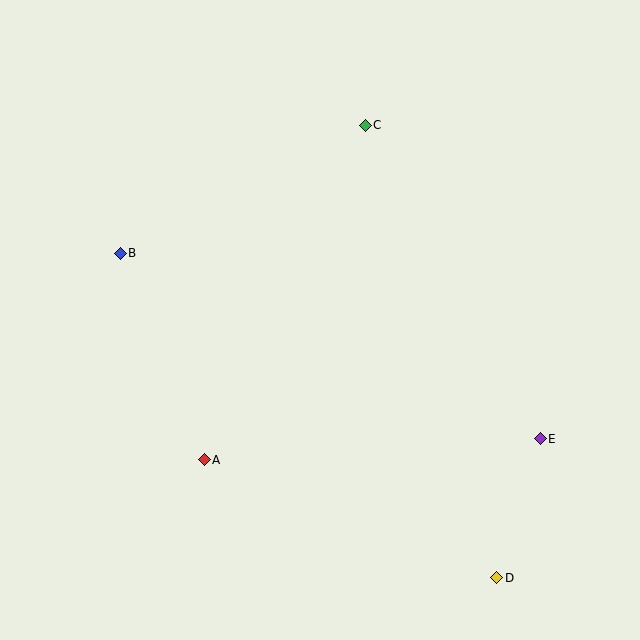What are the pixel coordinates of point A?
Point A is at (204, 460).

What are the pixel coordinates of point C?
Point C is at (365, 125).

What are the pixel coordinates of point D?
Point D is at (497, 578).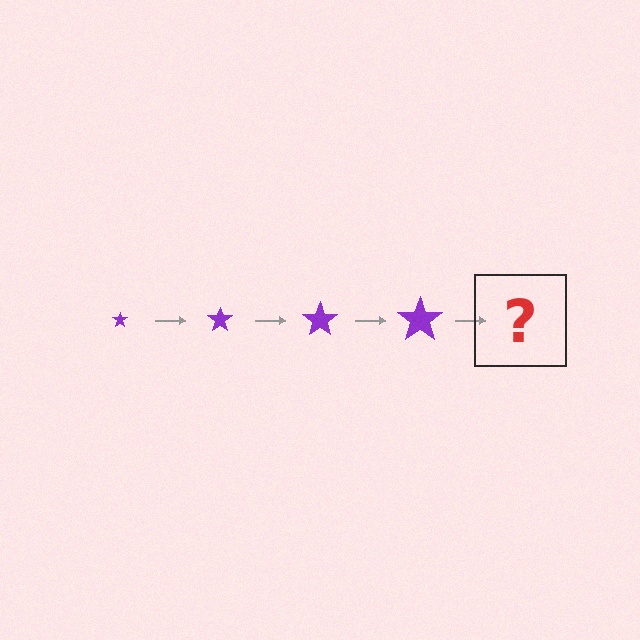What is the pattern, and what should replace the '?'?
The pattern is that the star gets progressively larger each step. The '?' should be a purple star, larger than the previous one.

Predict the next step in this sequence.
The next step is a purple star, larger than the previous one.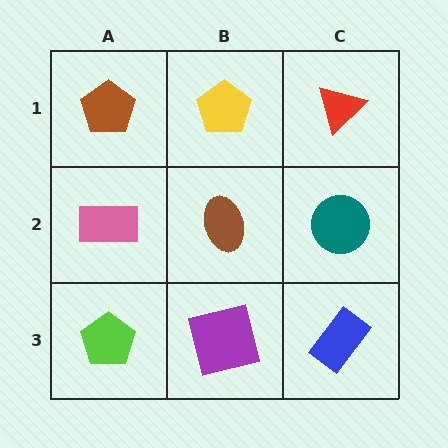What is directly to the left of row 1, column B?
A brown pentagon.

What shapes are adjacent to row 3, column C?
A teal circle (row 2, column C), a purple square (row 3, column B).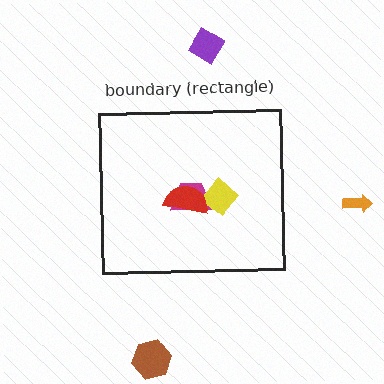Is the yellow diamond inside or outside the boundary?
Inside.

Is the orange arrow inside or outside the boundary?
Outside.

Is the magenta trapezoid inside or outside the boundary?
Inside.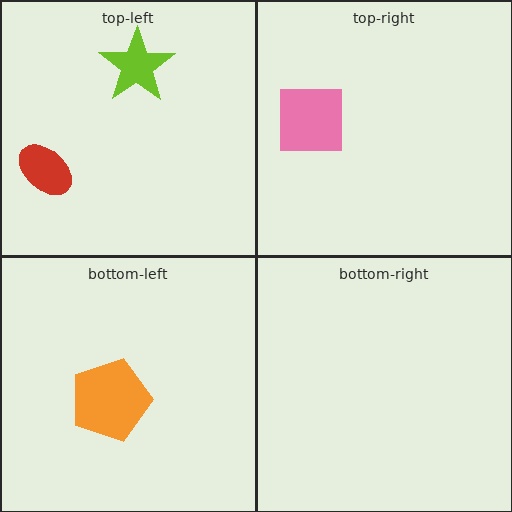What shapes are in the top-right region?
The pink square.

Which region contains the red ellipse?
The top-left region.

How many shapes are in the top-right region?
1.